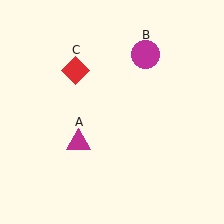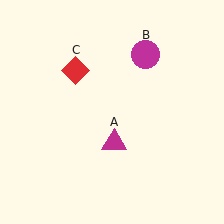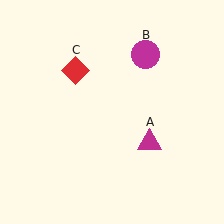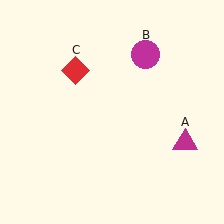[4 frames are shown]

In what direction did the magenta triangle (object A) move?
The magenta triangle (object A) moved right.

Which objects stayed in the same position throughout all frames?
Magenta circle (object B) and red diamond (object C) remained stationary.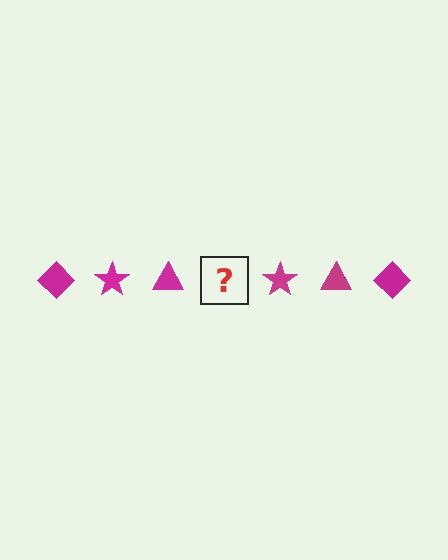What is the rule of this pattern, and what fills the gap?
The rule is that the pattern cycles through diamond, star, triangle shapes in magenta. The gap should be filled with a magenta diamond.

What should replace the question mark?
The question mark should be replaced with a magenta diamond.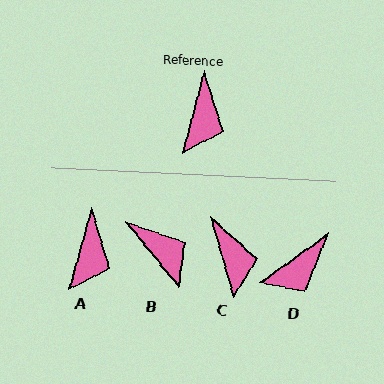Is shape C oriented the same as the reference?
No, it is off by about 32 degrees.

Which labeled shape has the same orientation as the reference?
A.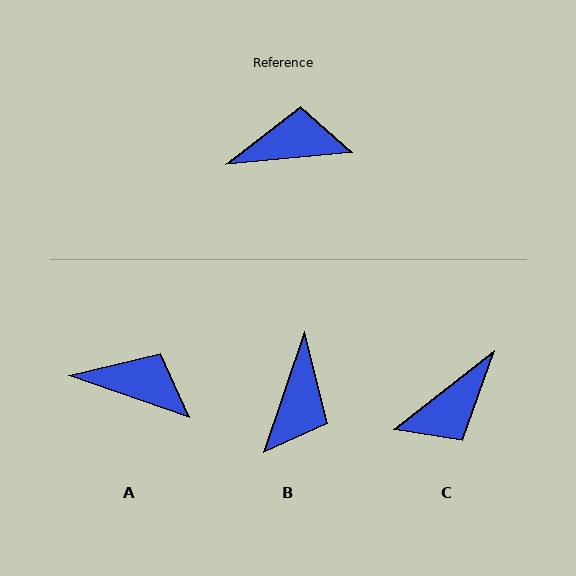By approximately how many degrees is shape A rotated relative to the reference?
Approximately 24 degrees clockwise.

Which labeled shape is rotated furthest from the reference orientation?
C, about 147 degrees away.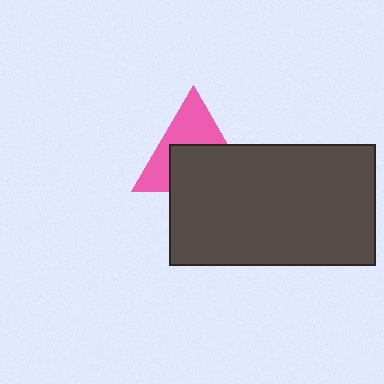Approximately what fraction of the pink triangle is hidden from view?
Roughly 52% of the pink triangle is hidden behind the dark gray rectangle.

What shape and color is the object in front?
The object in front is a dark gray rectangle.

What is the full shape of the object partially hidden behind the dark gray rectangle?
The partially hidden object is a pink triangle.